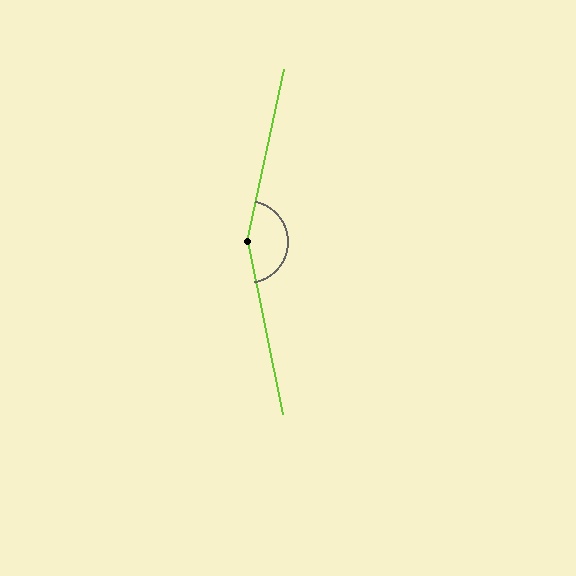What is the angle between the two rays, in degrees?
Approximately 156 degrees.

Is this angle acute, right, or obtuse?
It is obtuse.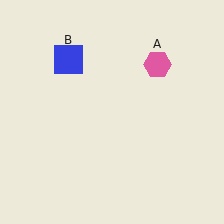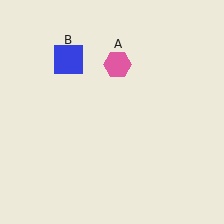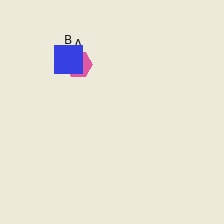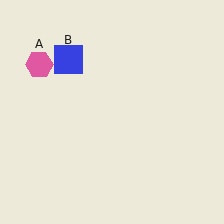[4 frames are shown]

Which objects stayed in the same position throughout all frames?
Blue square (object B) remained stationary.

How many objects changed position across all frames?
1 object changed position: pink hexagon (object A).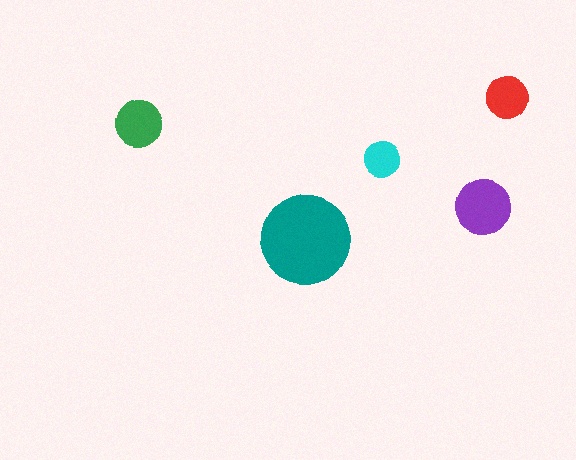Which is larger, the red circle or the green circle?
The green one.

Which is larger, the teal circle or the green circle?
The teal one.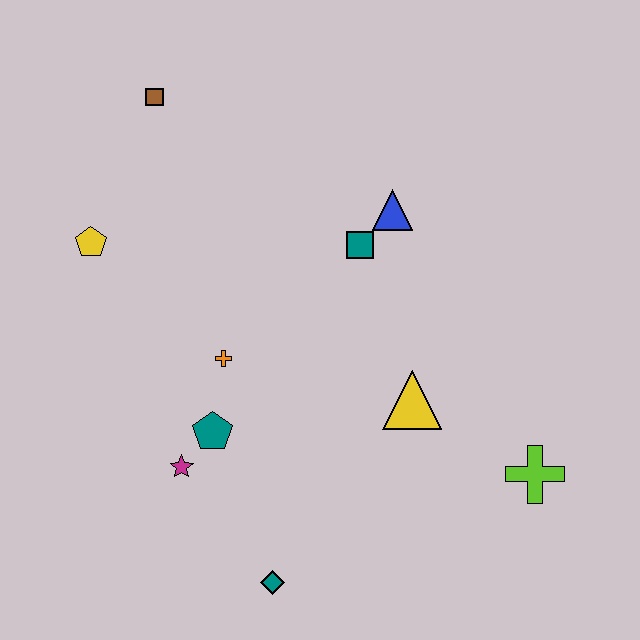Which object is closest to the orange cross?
The teal pentagon is closest to the orange cross.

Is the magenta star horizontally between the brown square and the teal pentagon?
Yes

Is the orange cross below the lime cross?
No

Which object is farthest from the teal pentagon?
The brown square is farthest from the teal pentagon.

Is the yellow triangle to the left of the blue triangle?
No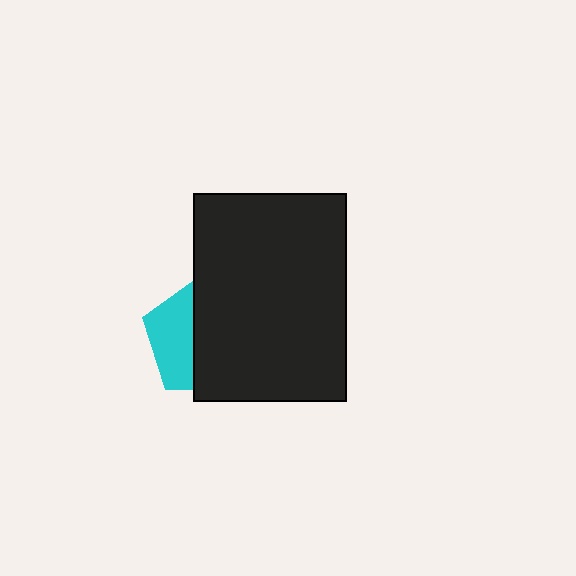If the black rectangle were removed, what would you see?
You would see the complete cyan pentagon.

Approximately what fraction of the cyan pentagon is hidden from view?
Roughly 61% of the cyan pentagon is hidden behind the black rectangle.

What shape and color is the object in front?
The object in front is a black rectangle.